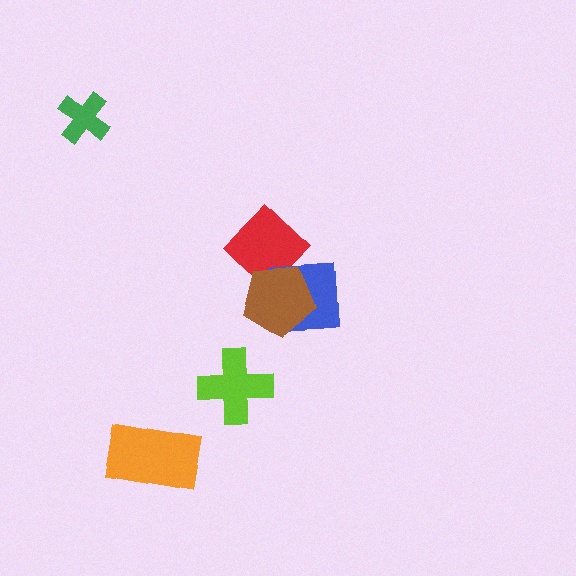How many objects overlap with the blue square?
2 objects overlap with the blue square.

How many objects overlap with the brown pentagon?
2 objects overlap with the brown pentagon.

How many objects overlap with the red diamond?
2 objects overlap with the red diamond.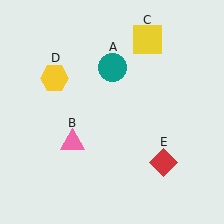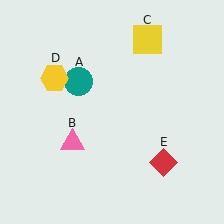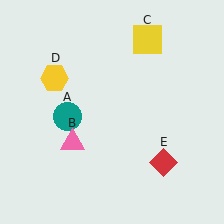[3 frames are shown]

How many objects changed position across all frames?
1 object changed position: teal circle (object A).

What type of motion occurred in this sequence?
The teal circle (object A) rotated counterclockwise around the center of the scene.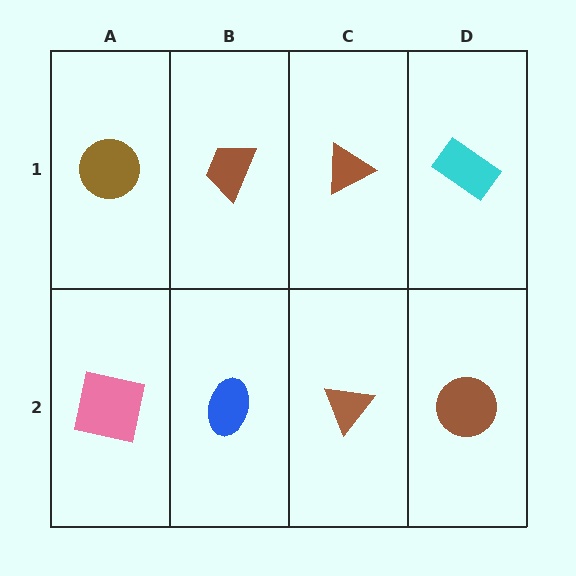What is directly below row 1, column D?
A brown circle.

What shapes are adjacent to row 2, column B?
A brown trapezoid (row 1, column B), a pink square (row 2, column A), a brown triangle (row 2, column C).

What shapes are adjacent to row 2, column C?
A brown triangle (row 1, column C), a blue ellipse (row 2, column B), a brown circle (row 2, column D).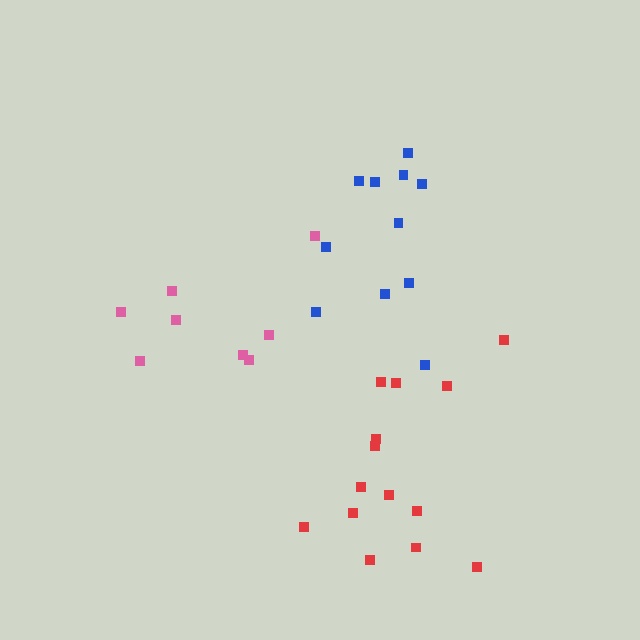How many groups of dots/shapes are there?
There are 3 groups.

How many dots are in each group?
Group 1: 14 dots, Group 2: 11 dots, Group 3: 8 dots (33 total).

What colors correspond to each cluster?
The clusters are colored: red, blue, pink.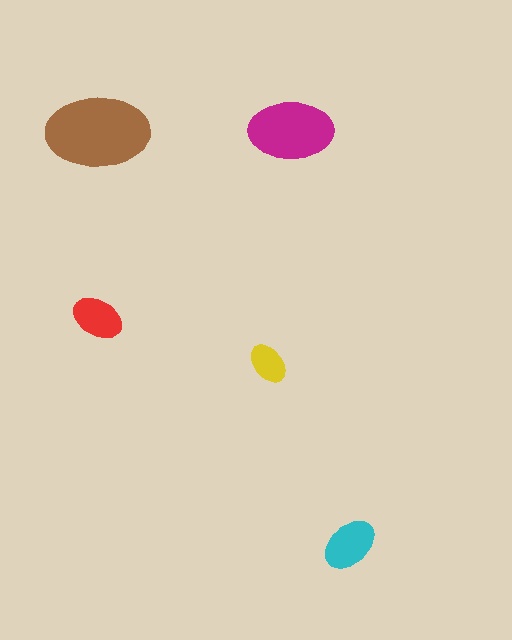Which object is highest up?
The magenta ellipse is topmost.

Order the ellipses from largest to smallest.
the brown one, the magenta one, the cyan one, the red one, the yellow one.